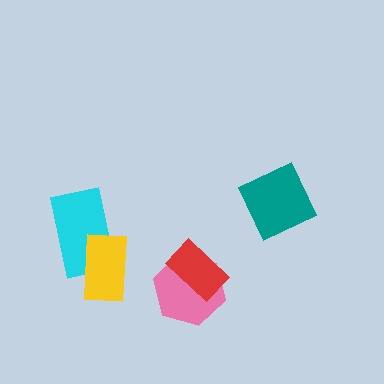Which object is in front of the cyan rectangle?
The yellow rectangle is in front of the cyan rectangle.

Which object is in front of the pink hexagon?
The red rectangle is in front of the pink hexagon.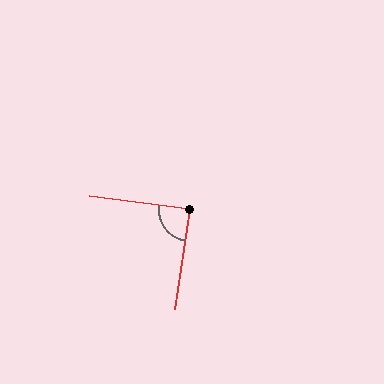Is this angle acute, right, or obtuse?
It is approximately a right angle.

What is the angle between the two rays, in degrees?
Approximately 88 degrees.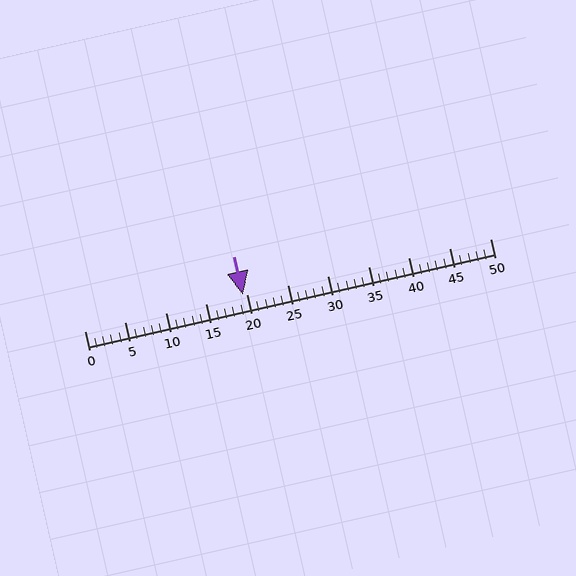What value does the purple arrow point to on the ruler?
The purple arrow points to approximately 20.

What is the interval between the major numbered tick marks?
The major tick marks are spaced 5 units apart.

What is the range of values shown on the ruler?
The ruler shows values from 0 to 50.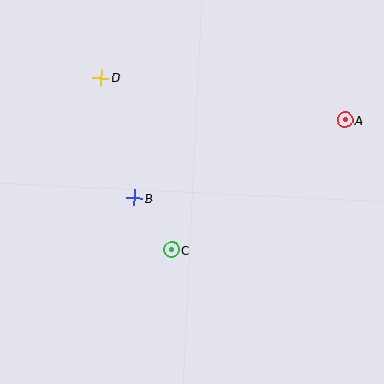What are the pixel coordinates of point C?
Point C is at (171, 250).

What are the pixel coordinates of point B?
Point B is at (134, 198).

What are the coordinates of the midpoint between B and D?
The midpoint between B and D is at (118, 138).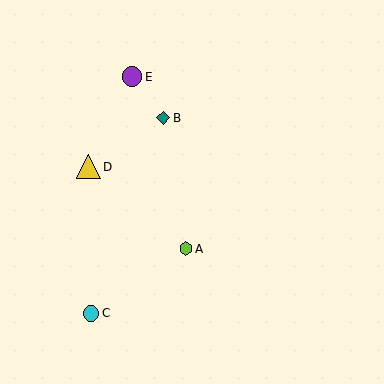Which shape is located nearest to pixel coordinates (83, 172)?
The yellow triangle (labeled D) at (88, 167) is nearest to that location.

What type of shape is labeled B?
Shape B is a teal diamond.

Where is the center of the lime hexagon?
The center of the lime hexagon is at (186, 249).